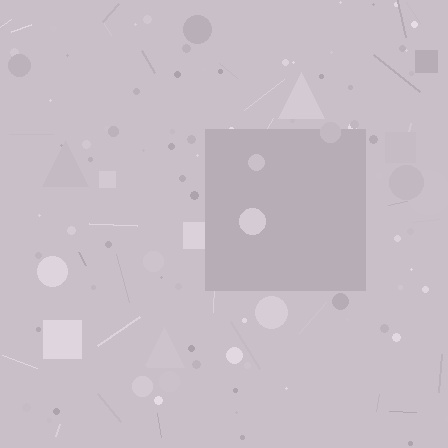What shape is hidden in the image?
A square is hidden in the image.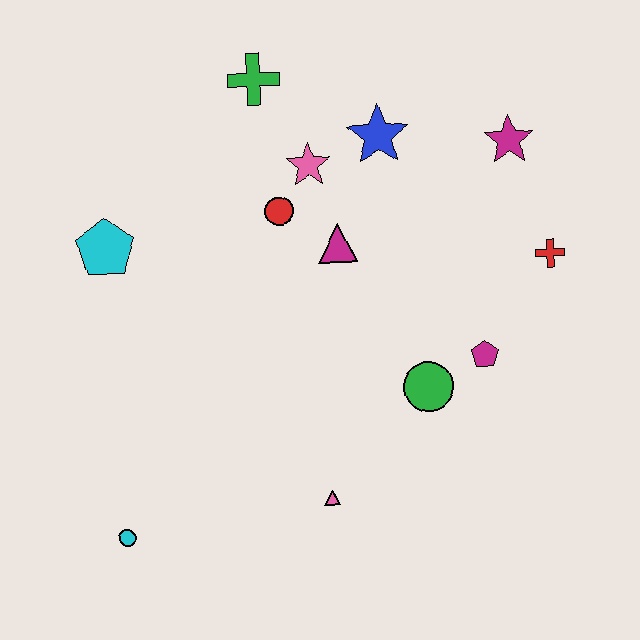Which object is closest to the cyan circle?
The pink triangle is closest to the cyan circle.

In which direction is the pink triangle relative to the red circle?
The pink triangle is below the red circle.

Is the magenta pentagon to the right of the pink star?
Yes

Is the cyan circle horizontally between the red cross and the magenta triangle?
No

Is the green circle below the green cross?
Yes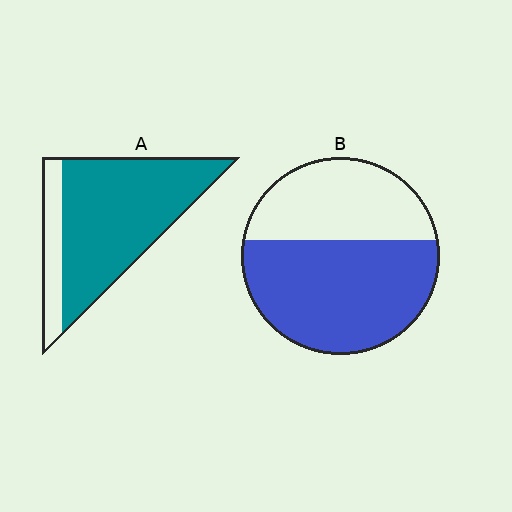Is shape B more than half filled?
Yes.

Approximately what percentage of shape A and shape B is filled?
A is approximately 80% and B is approximately 60%.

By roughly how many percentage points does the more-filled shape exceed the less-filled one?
By roughly 20 percentage points (A over B).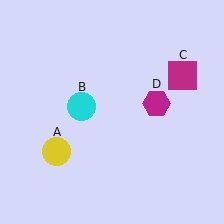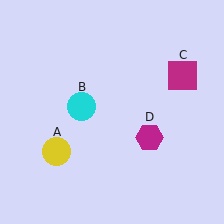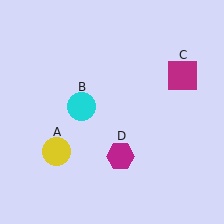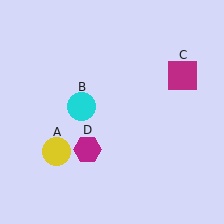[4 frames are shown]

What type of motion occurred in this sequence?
The magenta hexagon (object D) rotated clockwise around the center of the scene.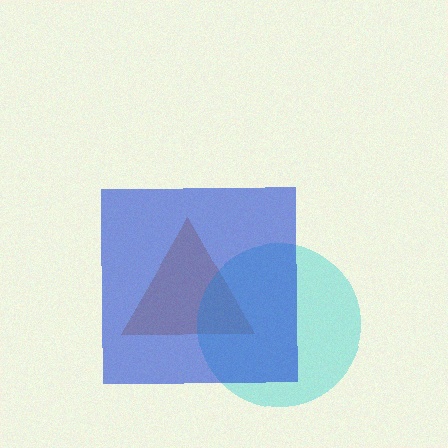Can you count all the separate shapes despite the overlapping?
Yes, there are 3 separate shapes.